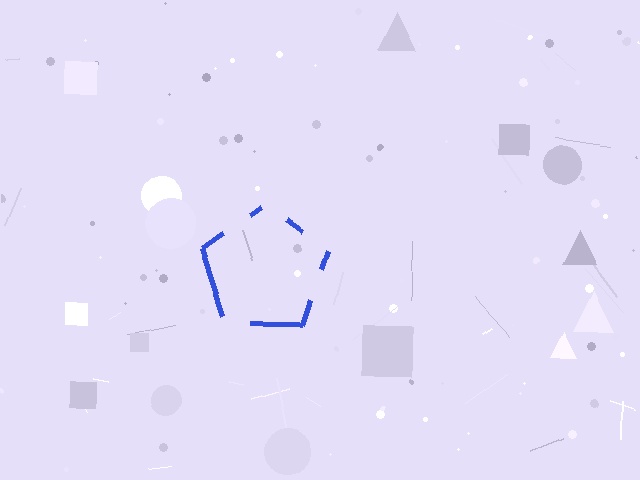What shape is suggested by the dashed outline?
The dashed outline suggests a pentagon.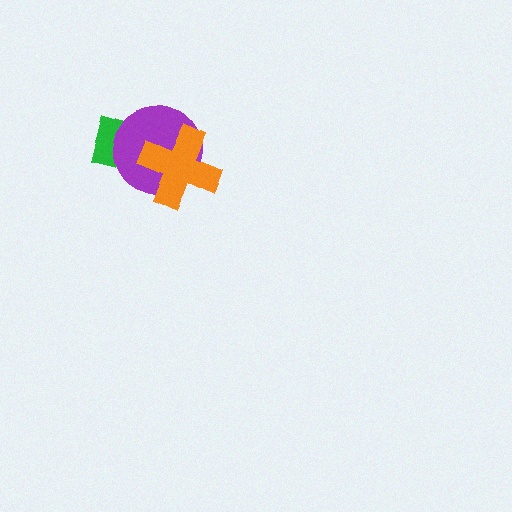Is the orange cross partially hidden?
No, no other shape covers it.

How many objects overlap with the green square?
2 objects overlap with the green square.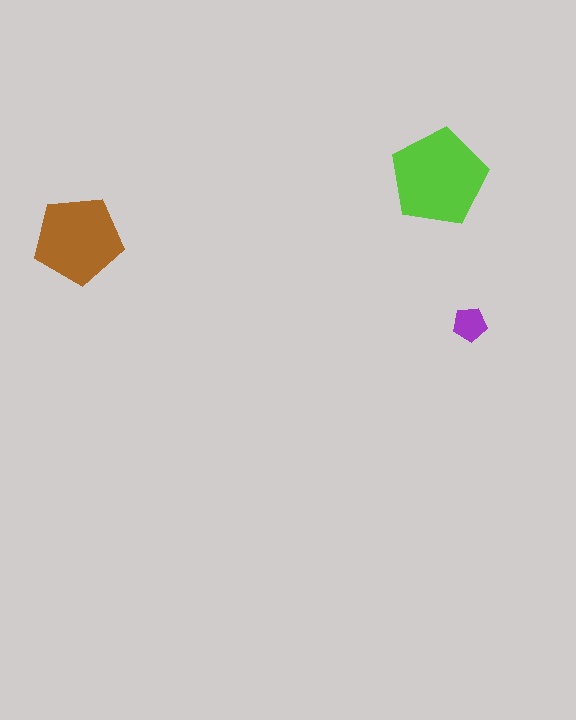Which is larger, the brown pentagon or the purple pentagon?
The brown one.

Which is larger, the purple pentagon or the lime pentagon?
The lime one.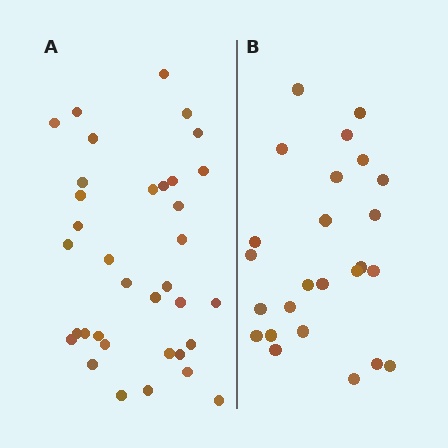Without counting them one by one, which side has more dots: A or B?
Region A (the left region) has more dots.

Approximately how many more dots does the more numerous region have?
Region A has roughly 10 or so more dots than region B.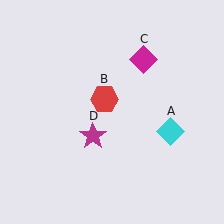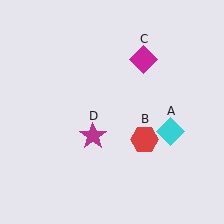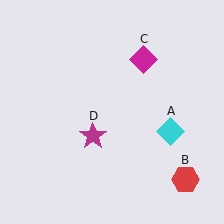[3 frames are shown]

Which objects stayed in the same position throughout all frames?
Cyan diamond (object A) and magenta diamond (object C) and magenta star (object D) remained stationary.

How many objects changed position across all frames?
1 object changed position: red hexagon (object B).